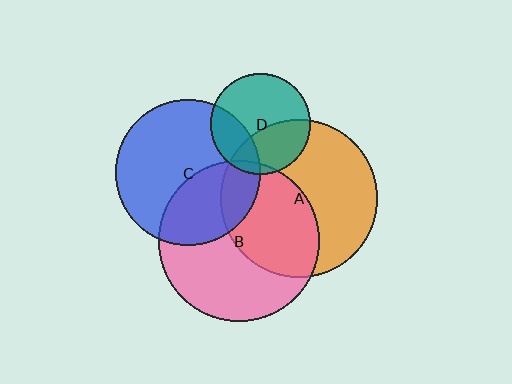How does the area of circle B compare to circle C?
Approximately 1.2 times.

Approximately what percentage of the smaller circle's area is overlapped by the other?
Approximately 35%.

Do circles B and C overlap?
Yes.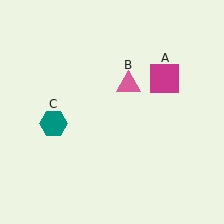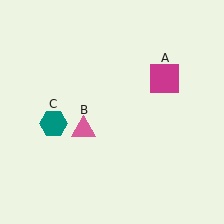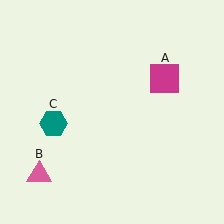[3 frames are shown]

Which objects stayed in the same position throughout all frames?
Magenta square (object A) and teal hexagon (object C) remained stationary.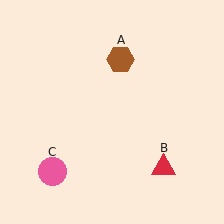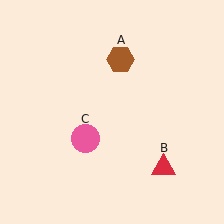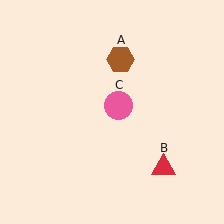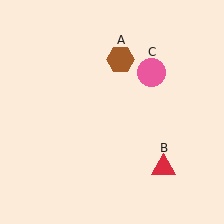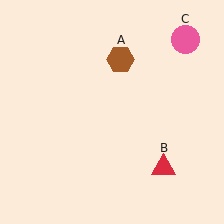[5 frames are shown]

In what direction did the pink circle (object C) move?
The pink circle (object C) moved up and to the right.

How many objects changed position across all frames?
1 object changed position: pink circle (object C).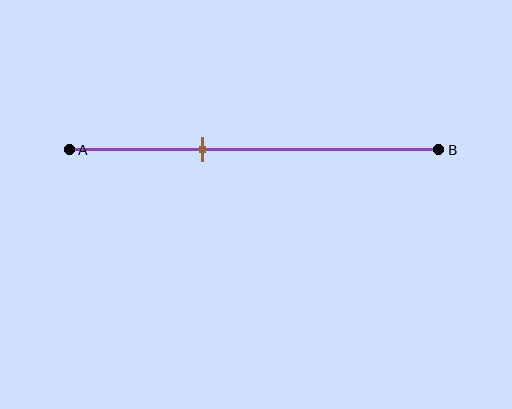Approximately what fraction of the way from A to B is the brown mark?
The brown mark is approximately 35% of the way from A to B.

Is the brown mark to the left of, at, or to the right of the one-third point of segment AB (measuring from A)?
The brown mark is approximately at the one-third point of segment AB.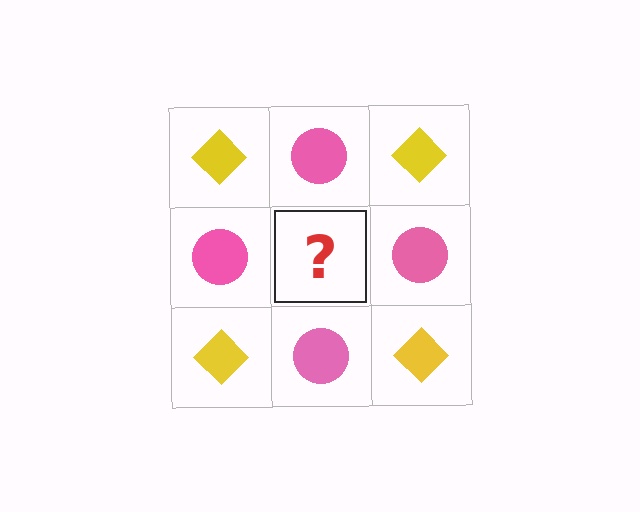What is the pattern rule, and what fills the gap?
The rule is that it alternates yellow diamond and pink circle in a checkerboard pattern. The gap should be filled with a yellow diamond.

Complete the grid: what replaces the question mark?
The question mark should be replaced with a yellow diamond.